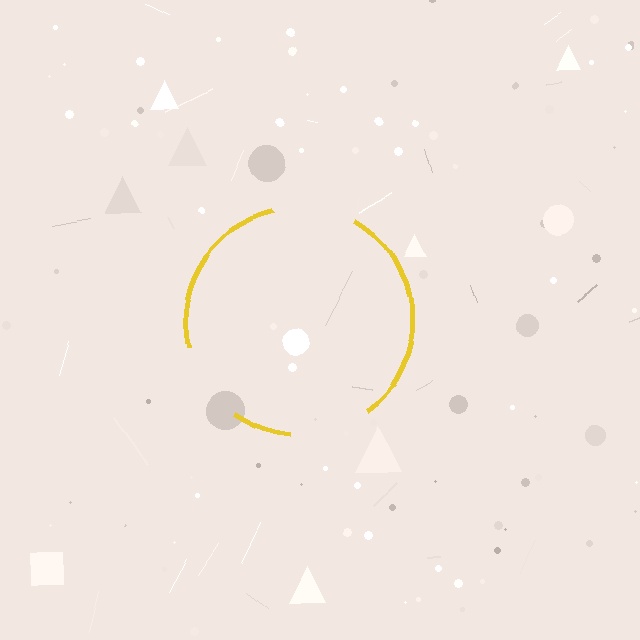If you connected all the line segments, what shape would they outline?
They would outline a circle.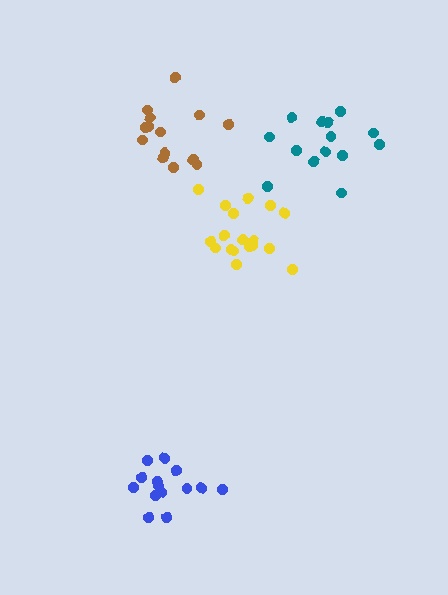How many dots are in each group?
Group 1: 14 dots, Group 2: 14 dots, Group 3: 18 dots, Group 4: 14 dots (60 total).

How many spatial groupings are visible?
There are 4 spatial groupings.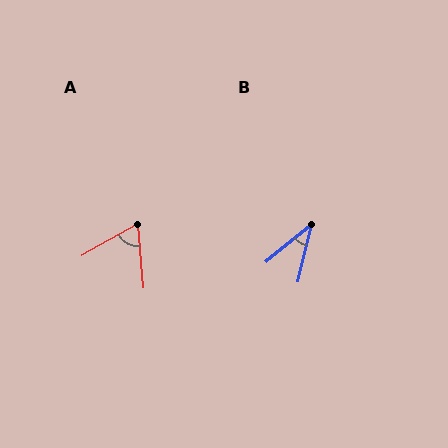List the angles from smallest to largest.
B (37°), A (65°).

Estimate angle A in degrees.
Approximately 65 degrees.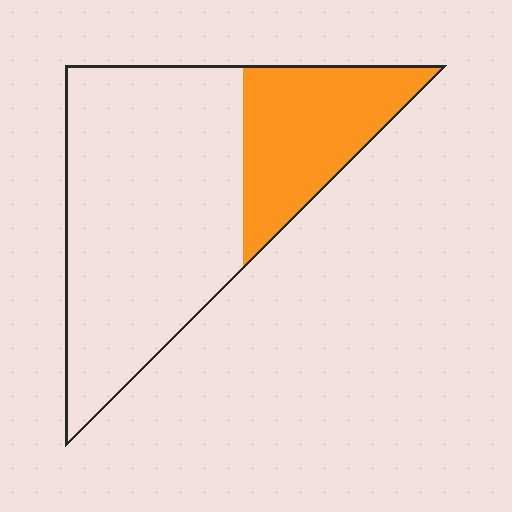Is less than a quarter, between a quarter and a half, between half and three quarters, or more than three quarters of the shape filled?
Between a quarter and a half.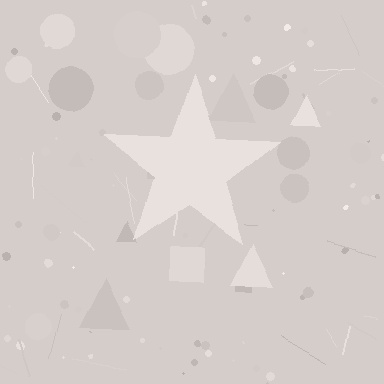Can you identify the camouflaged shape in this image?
The camouflaged shape is a star.